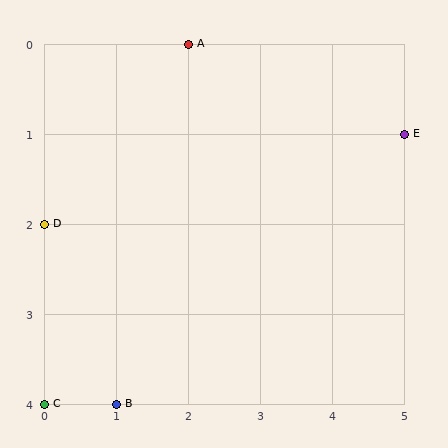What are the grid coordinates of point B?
Point B is at grid coordinates (1, 4).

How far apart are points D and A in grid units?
Points D and A are 2 columns and 2 rows apart (about 2.8 grid units diagonally).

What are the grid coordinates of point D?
Point D is at grid coordinates (0, 2).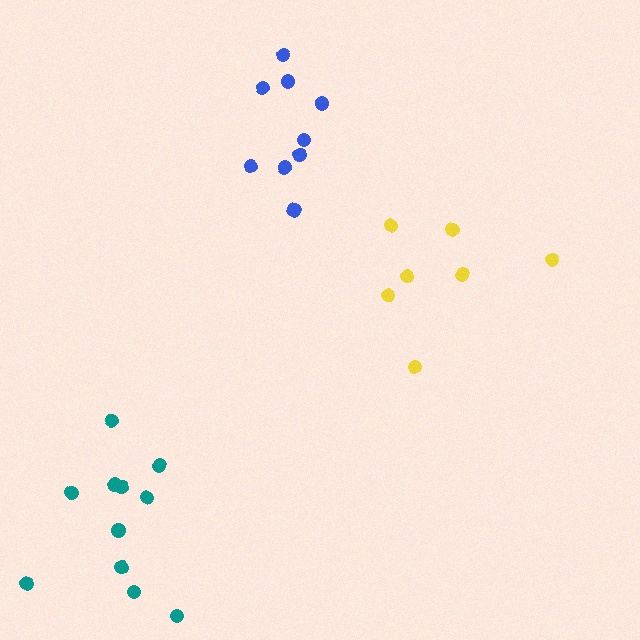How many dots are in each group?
Group 1: 9 dots, Group 2: 7 dots, Group 3: 11 dots (27 total).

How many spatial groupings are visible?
There are 3 spatial groupings.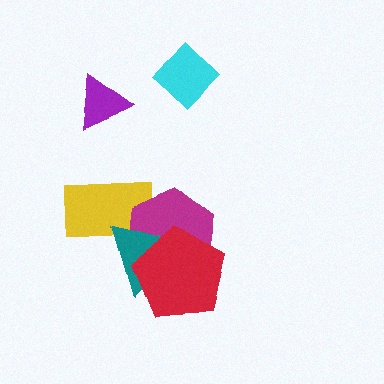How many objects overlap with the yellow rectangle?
2 objects overlap with the yellow rectangle.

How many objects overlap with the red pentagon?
2 objects overlap with the red pentagon.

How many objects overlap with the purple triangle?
0 objects overlap with the purple triangle.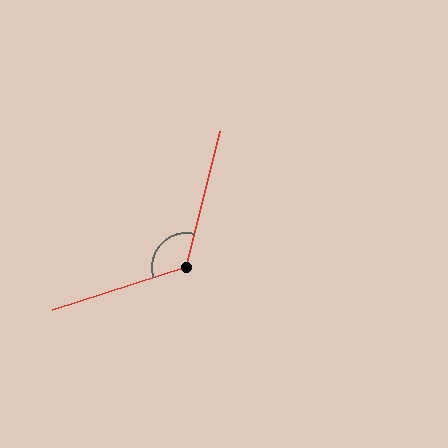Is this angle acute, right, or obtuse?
It is obtuse.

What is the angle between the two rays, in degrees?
Approximately 122 degrees.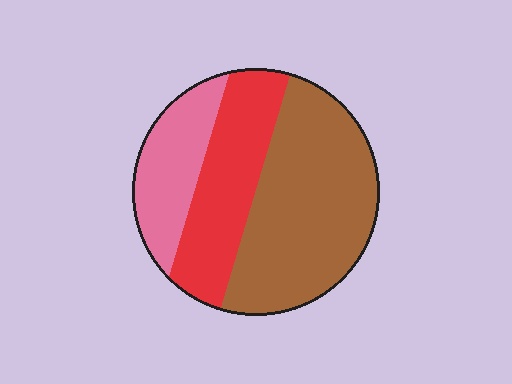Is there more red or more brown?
Brown.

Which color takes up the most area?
Brown, at roughly 50%.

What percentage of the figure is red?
Red covers 29% of the figure.